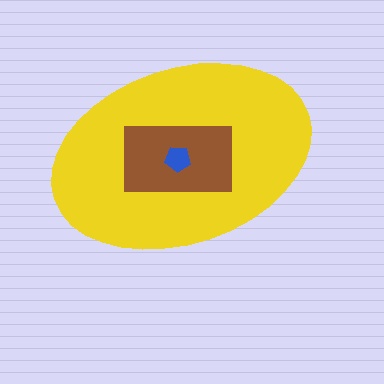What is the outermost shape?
The yellow ellipse.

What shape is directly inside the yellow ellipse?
The brown rectangle.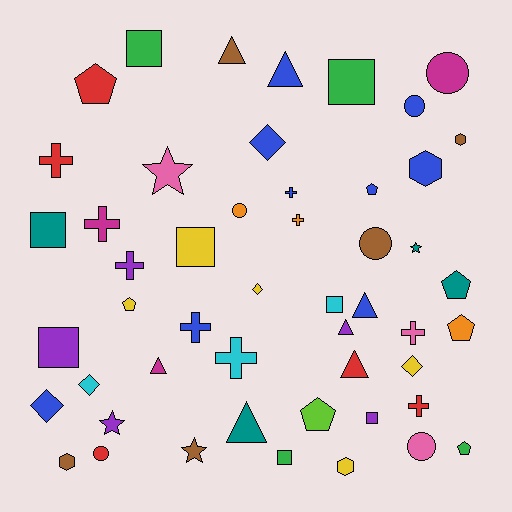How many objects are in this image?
There are 50 objects.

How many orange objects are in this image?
There are 3 orange objects.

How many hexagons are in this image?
There are 4 hexagons.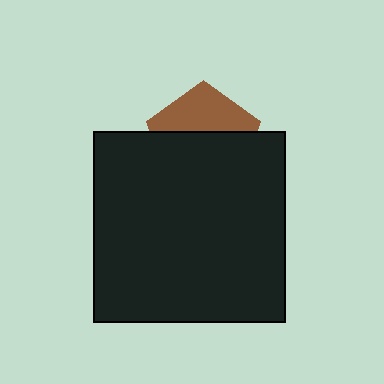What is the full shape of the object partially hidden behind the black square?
The partially hidden object is a brown pentagon.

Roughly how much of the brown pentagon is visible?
A small part of it is visible (roughly 40%).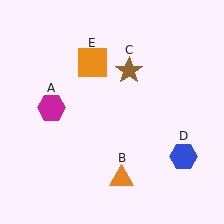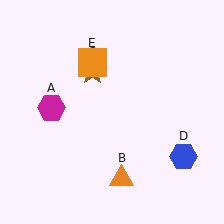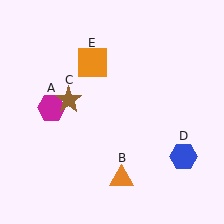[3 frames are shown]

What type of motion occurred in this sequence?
The brown star (object C) rotated counterclockwise around the center of the scene.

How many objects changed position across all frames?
1 object changed position: brown star (object C).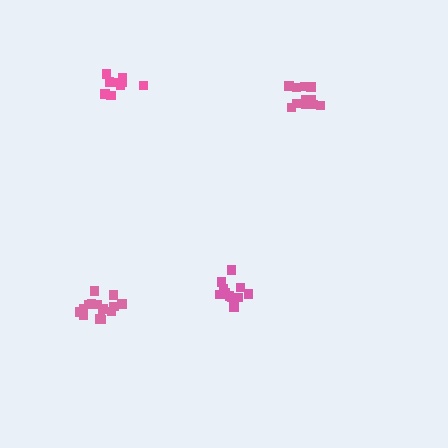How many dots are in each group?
Group 1: 12 dots, Group 2: 11 dots, Group 3: 9 dots, Group 4: 14 dots (46 total).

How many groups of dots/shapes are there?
There are 4 groups.